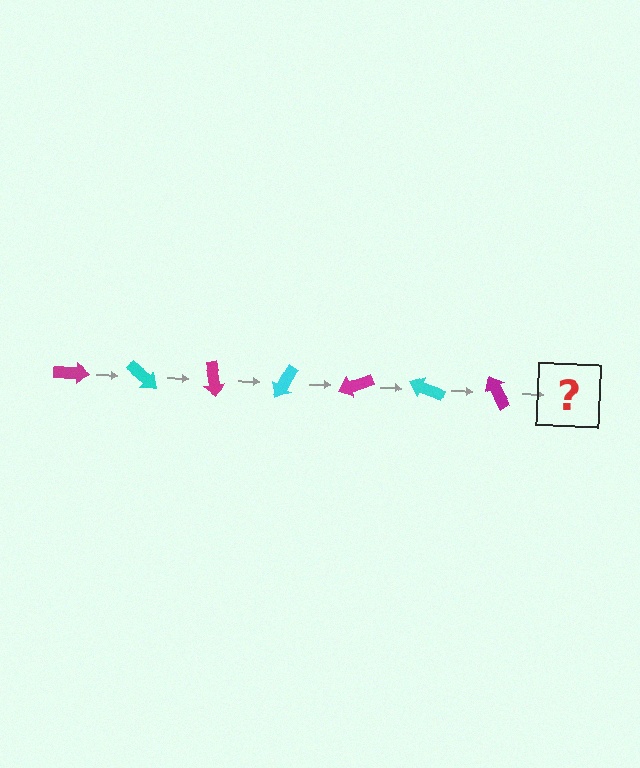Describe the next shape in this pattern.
It should be a cyan arrow, rotated 280 degrees from the start.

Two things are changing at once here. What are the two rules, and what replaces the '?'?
The two rules are that it rotates 40 degrees each step and the color cycles through magenta and cyan. The '?' should be a cyan arrow, rotated 280 degrees from the start.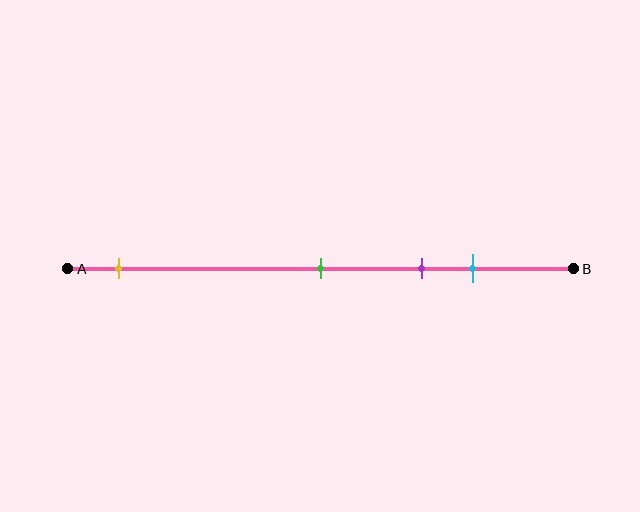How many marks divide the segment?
There are 4 marks dividing the segment.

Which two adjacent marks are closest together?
The purple and cyan marks are the closest adjacent pair.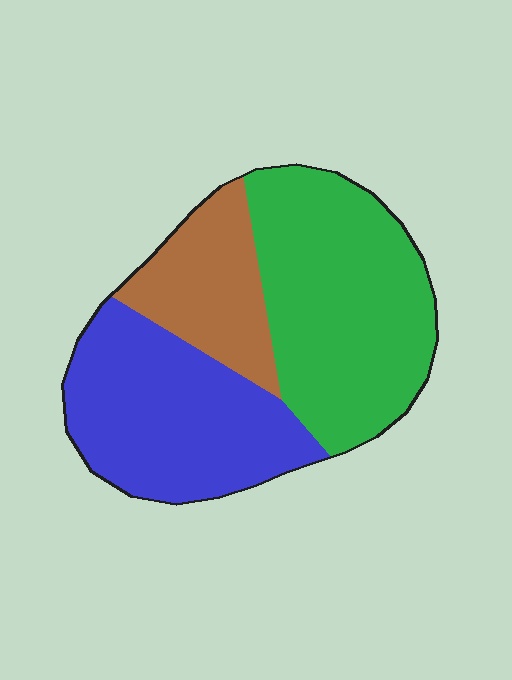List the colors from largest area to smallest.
From largest to smallest: green, blue, brown.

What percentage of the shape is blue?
Blue covers 37% of the shape.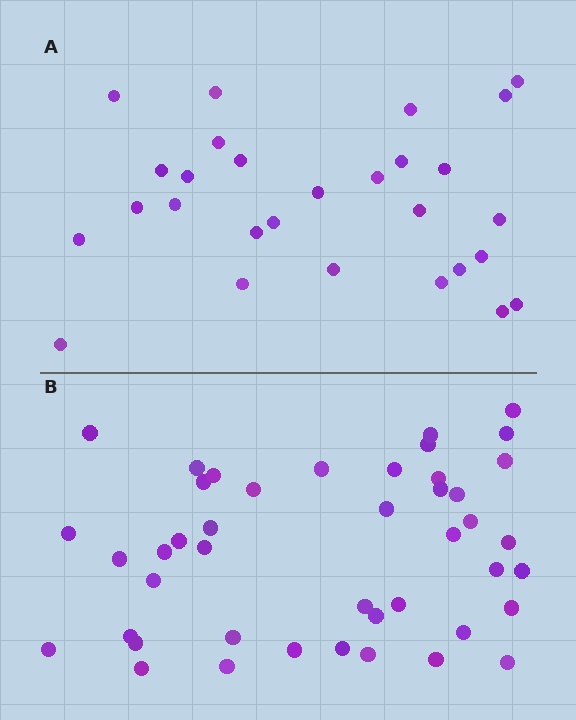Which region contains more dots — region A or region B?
Region B (the bottom region) has more dots.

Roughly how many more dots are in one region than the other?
Region B has approximately 15 more dots than region A.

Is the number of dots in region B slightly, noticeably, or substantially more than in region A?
Region B has substantially more. The ratio is roughly 1.6 to 1.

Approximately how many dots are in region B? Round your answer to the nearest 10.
About 40 dots. (The exact count is 44, which rounds to 40.)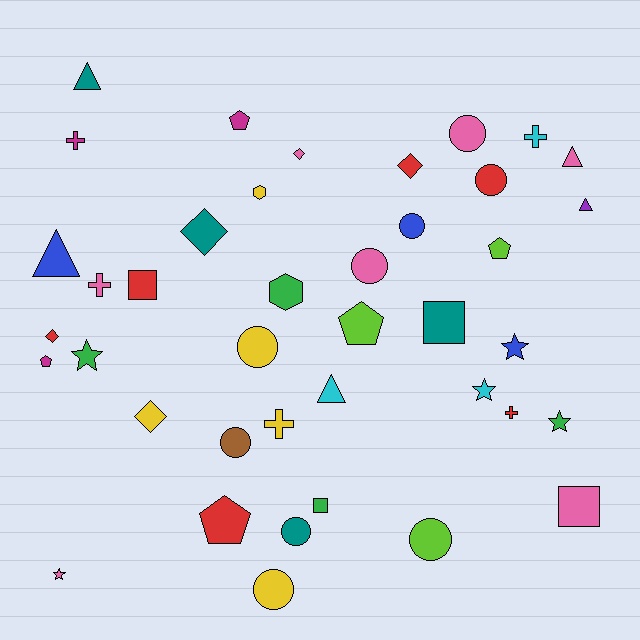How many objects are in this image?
There are 40 objects.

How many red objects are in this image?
There are 6 red objects.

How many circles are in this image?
There are 9 circles.